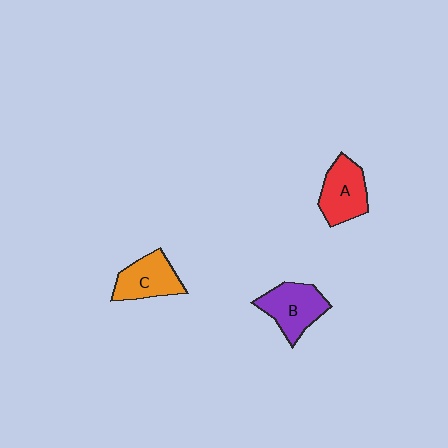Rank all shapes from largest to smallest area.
From largest to smallest: B (purple), A (red), C (orange).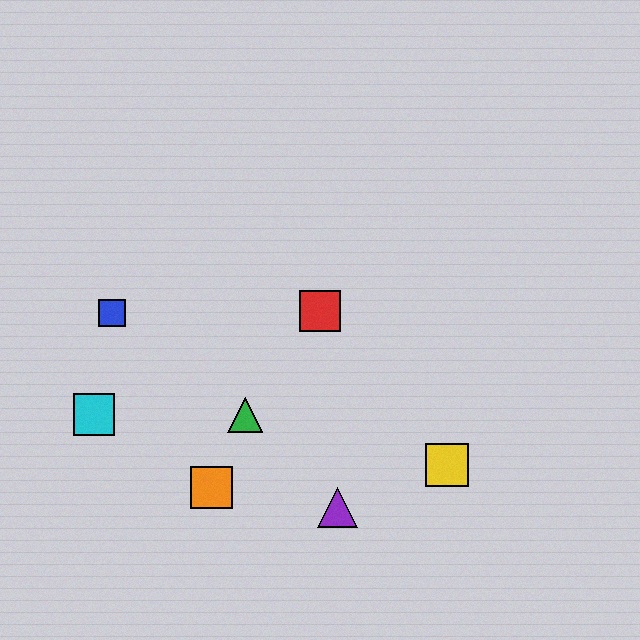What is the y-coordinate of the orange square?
The orange square is at y≈487.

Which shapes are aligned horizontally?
The green triangle, the cyan square are aligned horizontally.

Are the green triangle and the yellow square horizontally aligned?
No, the green triangle is at y≈415 and the yellow square is at y≈465.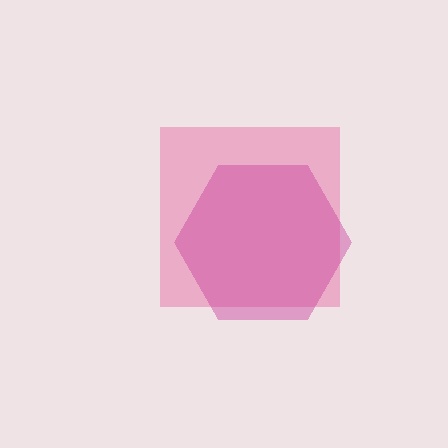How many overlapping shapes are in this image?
There are 2 overlapping shapes in the image.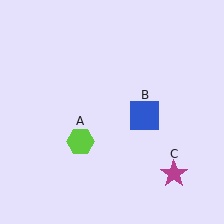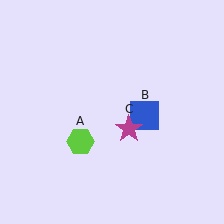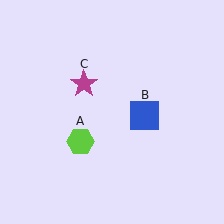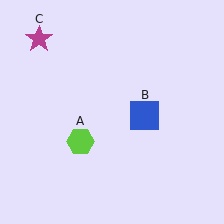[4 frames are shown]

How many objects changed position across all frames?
1 object changed position: magenta star (object C).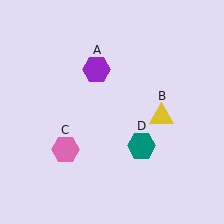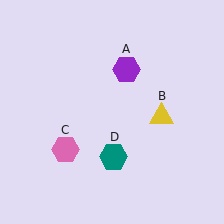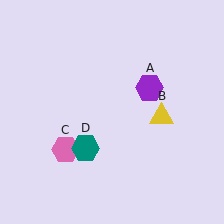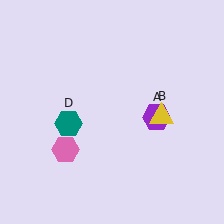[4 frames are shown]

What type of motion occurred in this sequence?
The purple hexagon (object A), teal hexagon (object D) rotated clockwise around the center of the scene.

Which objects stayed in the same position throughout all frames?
Yellow triangle (object B) and pink hexagon (object C) remained stationary.